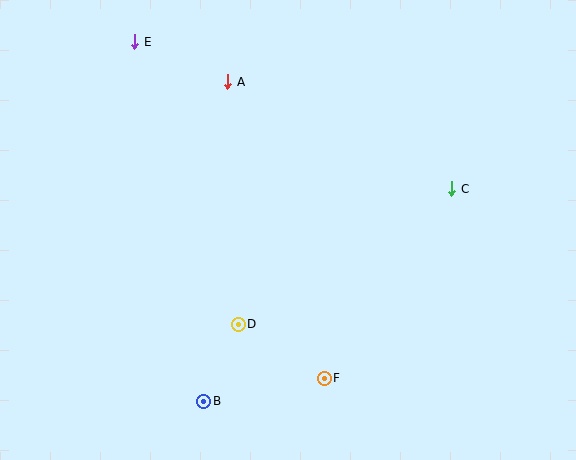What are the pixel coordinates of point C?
Point C is at (452, 189).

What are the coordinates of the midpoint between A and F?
The midpoint between A and F is at (276, 230).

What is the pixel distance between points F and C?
The distance between F and C is 228 pixels.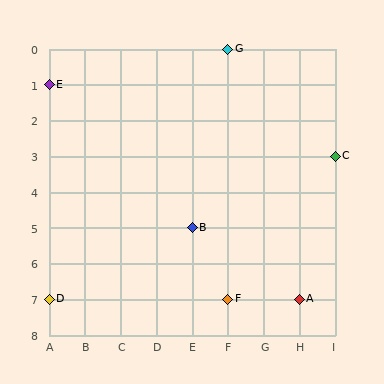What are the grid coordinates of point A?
Point A is at grid coordinates (H, 7).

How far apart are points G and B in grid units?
Points G and B are 1 column and 5 rows apart (about 5.1 grid units diagonally).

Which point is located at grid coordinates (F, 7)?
Point F is at (F, 7).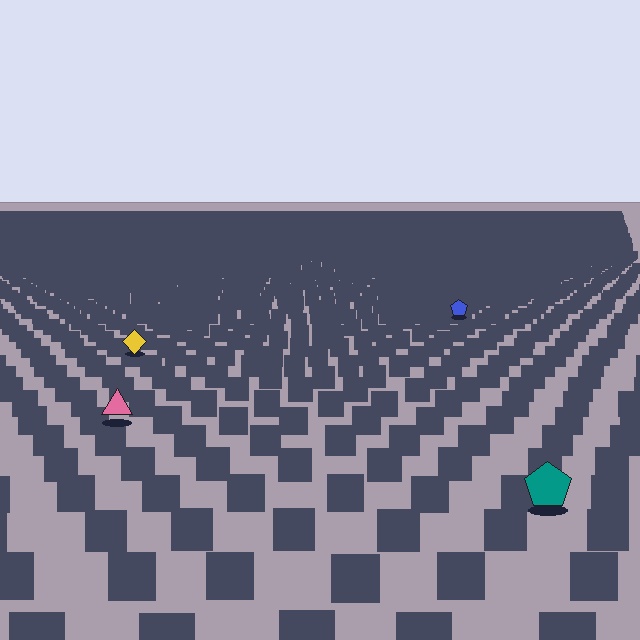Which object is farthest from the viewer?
The blue pentagon is farthest from the viewer. It appears smaller and the ground texture around it is denser.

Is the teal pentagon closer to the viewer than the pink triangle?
Yes. The teal pentagon is closer — you can tell from the texture gradient: the ground texture is coarser near it.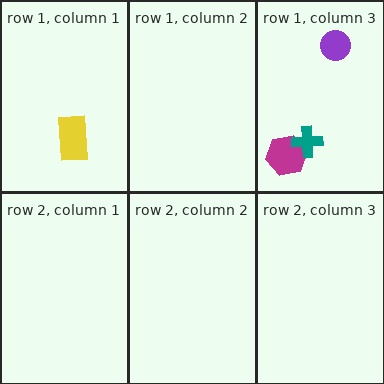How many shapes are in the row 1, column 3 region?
3.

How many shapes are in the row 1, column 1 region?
1.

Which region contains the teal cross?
The row 1, column 3 region.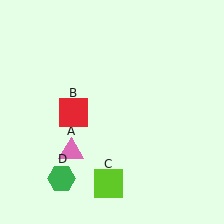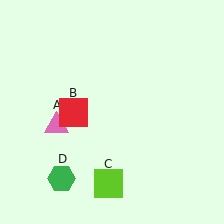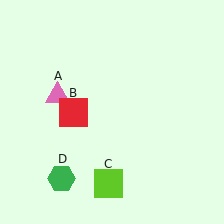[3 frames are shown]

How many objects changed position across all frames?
1 object changed position: pink triangle (object A).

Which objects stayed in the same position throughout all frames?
Red square (object B) and lime square (object C) and green hexagon (object D) remained stationary.